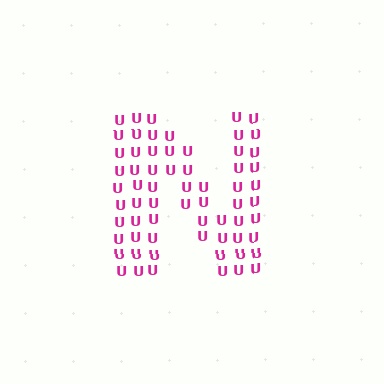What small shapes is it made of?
It is made of small letter U's.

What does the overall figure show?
The overall figure shows the letter N.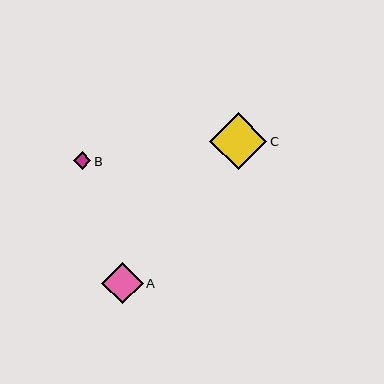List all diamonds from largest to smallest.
From largest to smallest: C, A, B.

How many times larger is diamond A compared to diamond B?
Diamond A is approximately 2.4 times the size of diamond B.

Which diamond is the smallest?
Diamond B is the smallest with a size of approximately 17 pixels.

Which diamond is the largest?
Diamond C is the largest with a size of approximately 57 pixels.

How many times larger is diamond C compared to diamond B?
Diamond C is approximately 3.3 times the size of diamond B.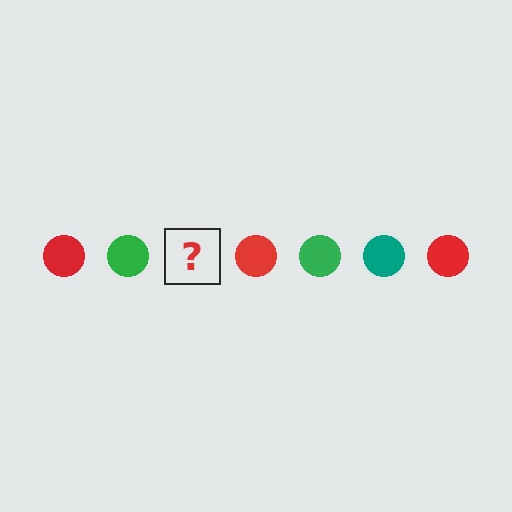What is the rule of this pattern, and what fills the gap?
The rule is that the pattern cycles through red, green, teal circles. The gap should be filled with a teal circle.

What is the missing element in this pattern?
The missing element is a teal circle.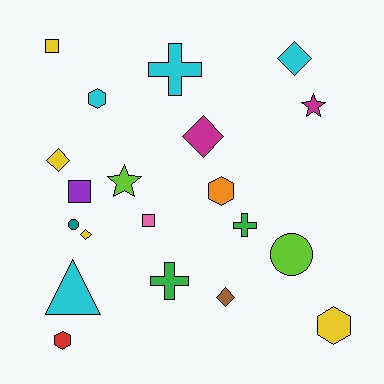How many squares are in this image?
There are 3 squares.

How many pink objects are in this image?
There is 1 pink object.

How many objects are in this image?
There are 20 objects.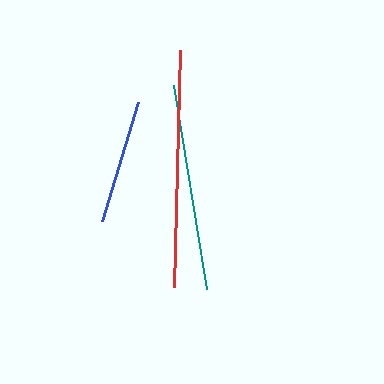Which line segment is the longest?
The red line is the longest at approximately 238 pixels.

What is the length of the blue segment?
The blue segment is approximately 124 pixels long.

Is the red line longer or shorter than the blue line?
The red line is longer than the blue line.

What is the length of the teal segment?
The teal segment is approximately 207 pixels long.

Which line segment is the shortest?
The blue line is the shortest at approximately 124 pixels.